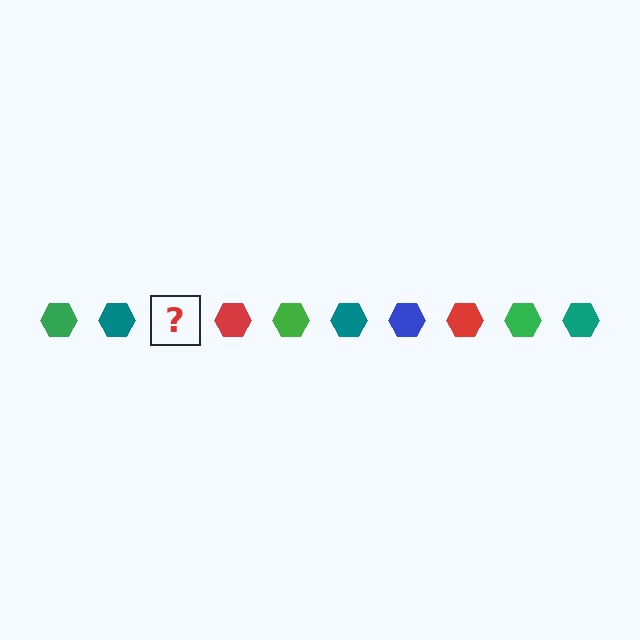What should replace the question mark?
The question mark should be replaced with a blue hexagon.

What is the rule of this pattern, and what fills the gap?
The rule is that the pattern cycles through green, teal, blue, red hexagons. The gap should be filled with a blue hexagon.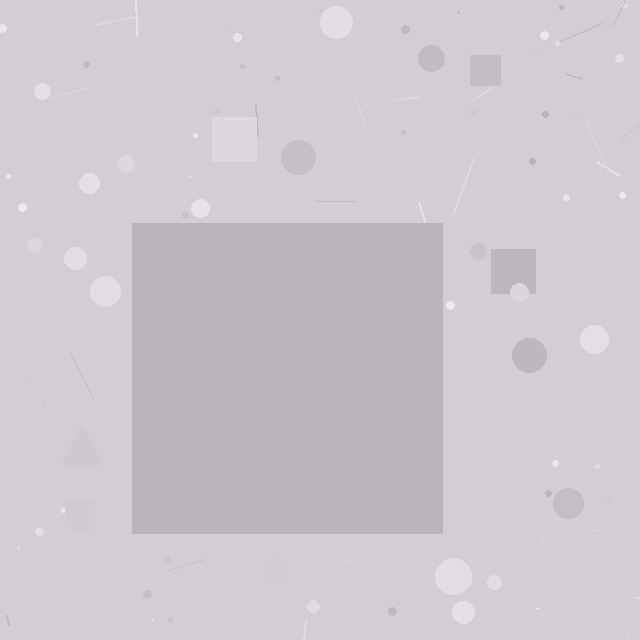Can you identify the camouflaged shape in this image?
The camouflaged shape is a square.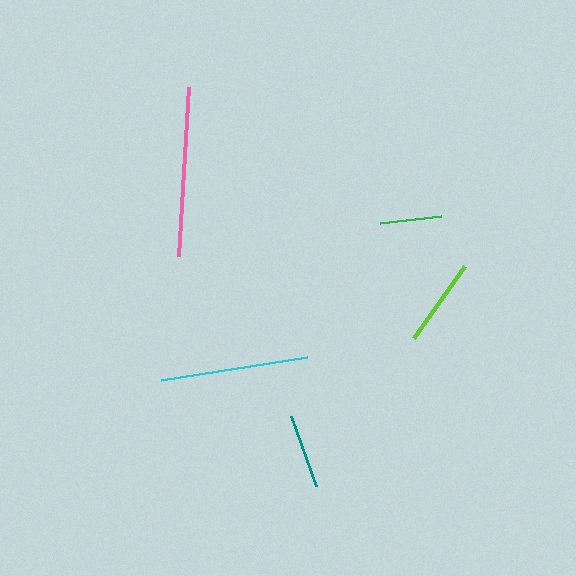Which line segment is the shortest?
The green line is the shortest at approximately 61 pixels.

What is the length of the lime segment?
The lime segment is approximately 88 pixels long.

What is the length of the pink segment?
The pink segment is approximately 170 pixels long.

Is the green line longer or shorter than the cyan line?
The cyan line is longer than the green line.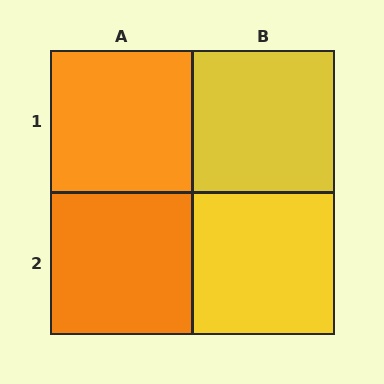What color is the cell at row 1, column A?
Orange.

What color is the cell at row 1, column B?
Yellow.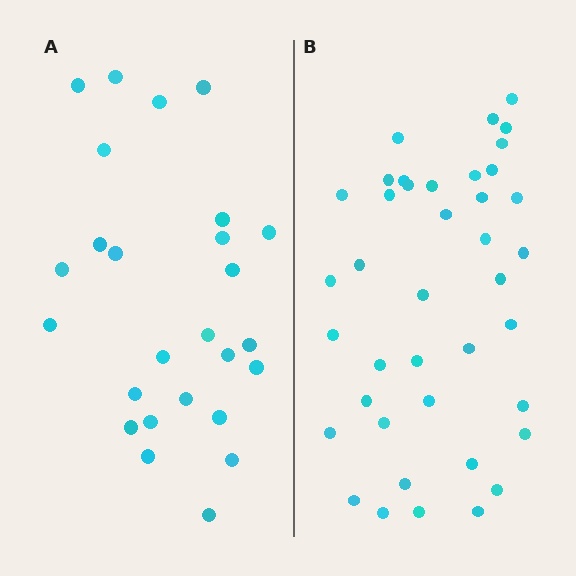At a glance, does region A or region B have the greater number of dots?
Region B (the right region) has more dots.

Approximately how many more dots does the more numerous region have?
Region B has approximately 15 more dots than region A.